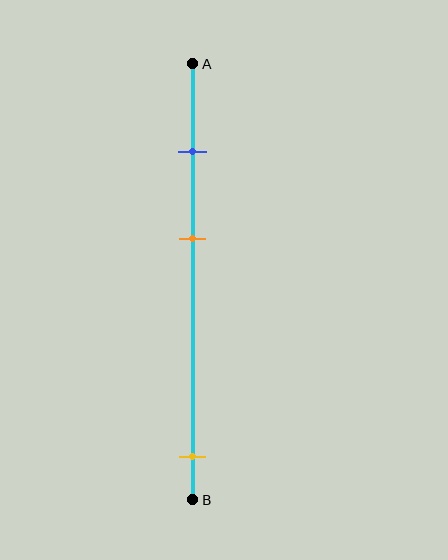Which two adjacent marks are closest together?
The blue and orange marks are the closest adjacent pair.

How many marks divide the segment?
There are 3 marks dividing the segment.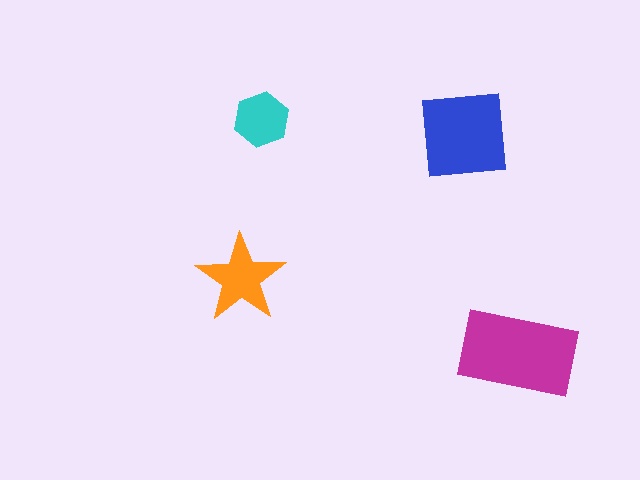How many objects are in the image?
There are 4 objects in the image.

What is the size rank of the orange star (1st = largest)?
3rd.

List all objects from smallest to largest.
The cyan hexagon, the orange star, the blue square, the magenta rectangle.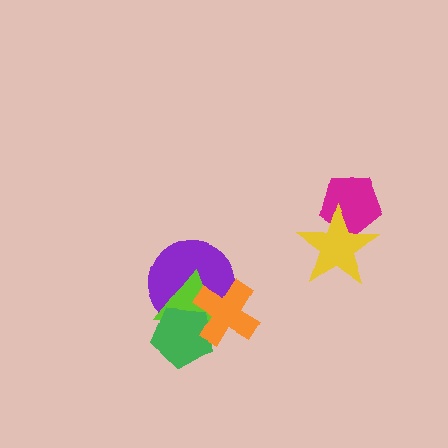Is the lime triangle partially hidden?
Yes, it is partially covered by another shape.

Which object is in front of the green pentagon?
The orange cross is in front of the green pentagon.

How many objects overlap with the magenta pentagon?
1 object overlaps with the magenta pentagon.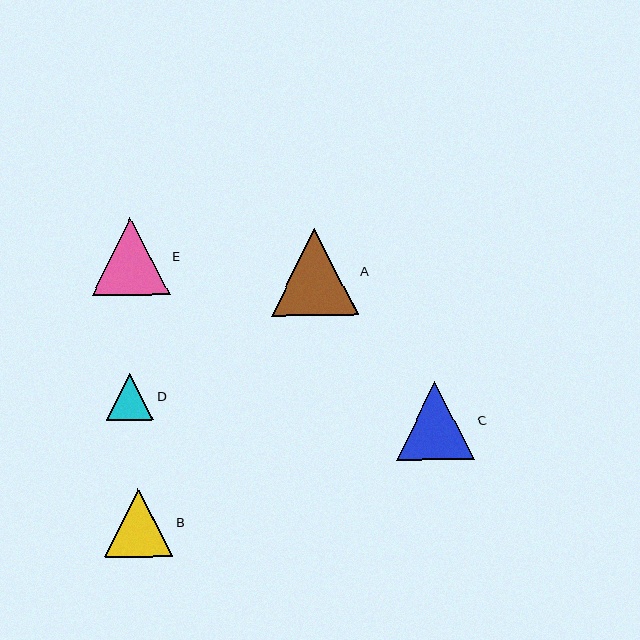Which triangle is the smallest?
Triangle D is the smallest with a size of approximately 47 pixels.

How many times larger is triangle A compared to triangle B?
Triangle A is approximately 1.3 times the size of triangle B.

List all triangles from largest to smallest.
From largest to smallest: A, E, C, B, D.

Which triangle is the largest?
Triangle A is the largest with a size of approximately 86 pixels.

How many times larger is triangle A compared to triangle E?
Triangle A is approximately 1.1 times the size of triangle E.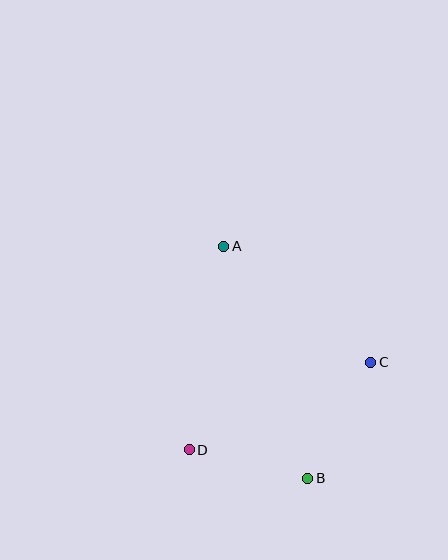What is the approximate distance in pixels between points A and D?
The distance between A and D is approximately 207 pixels.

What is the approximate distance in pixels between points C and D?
The distance between C and D is approximately 202 pixels.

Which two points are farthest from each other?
Points A and B are farthest from each other.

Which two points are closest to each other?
Points B and D are closest to each other.